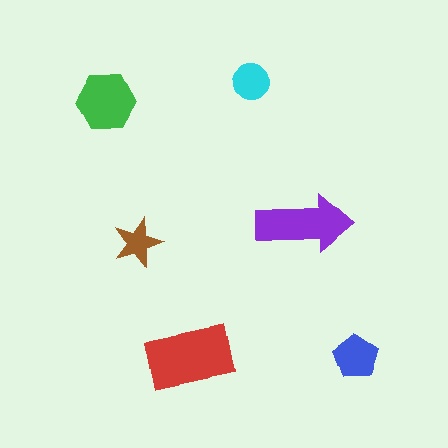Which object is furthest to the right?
The blue pentagon is rightmost.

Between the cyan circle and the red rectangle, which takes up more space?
The red rectangle.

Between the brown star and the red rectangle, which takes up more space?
The red rectangle.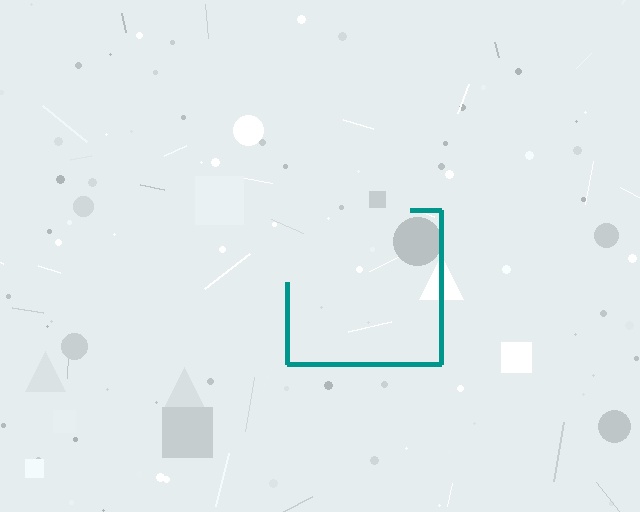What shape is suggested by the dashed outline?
The dashed outline suggests a square.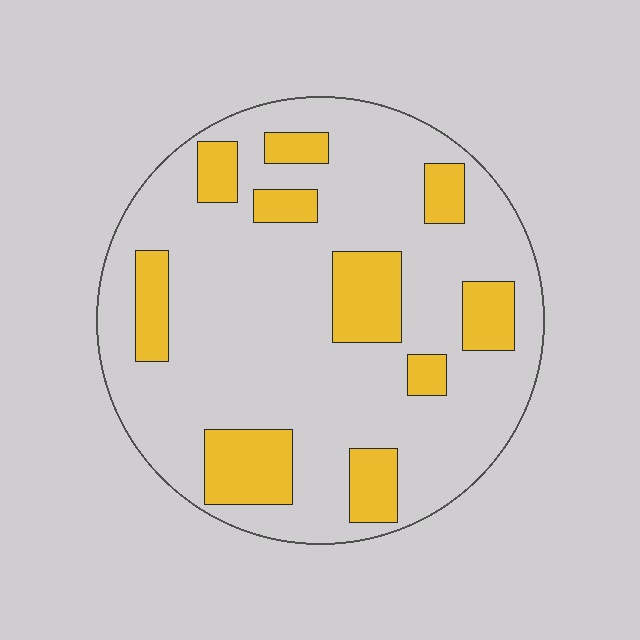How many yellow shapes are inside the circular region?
10.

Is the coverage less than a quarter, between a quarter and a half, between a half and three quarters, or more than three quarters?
Less than a quarter.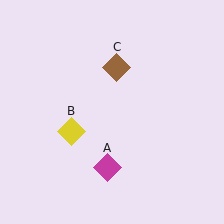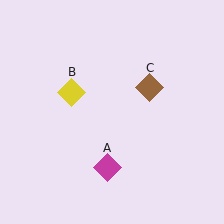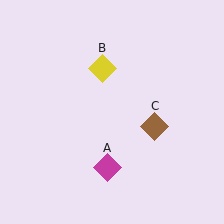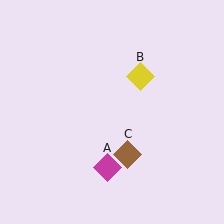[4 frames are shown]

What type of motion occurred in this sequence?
The yellow diamond (object B), brown diamond (object C) rotated clockwise around the center of the scene.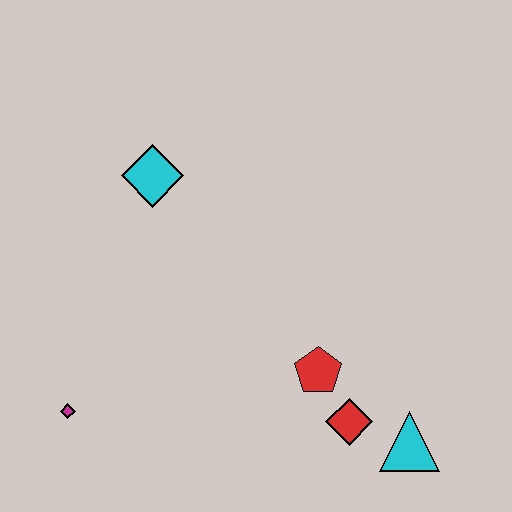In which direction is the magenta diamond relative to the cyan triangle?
The magenta diamond is to the left of the cyan triangle.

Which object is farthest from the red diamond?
The cyan diamond is farthest from the red diamond.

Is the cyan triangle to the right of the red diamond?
Yes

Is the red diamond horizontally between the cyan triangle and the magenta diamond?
Yes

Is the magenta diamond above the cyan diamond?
No